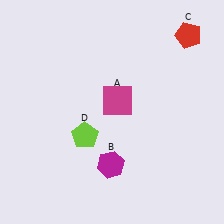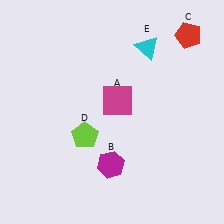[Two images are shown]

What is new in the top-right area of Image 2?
A cyan triangle (E) was added in the top-right area of Image 2.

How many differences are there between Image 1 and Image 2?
There is 1 difference between the two images.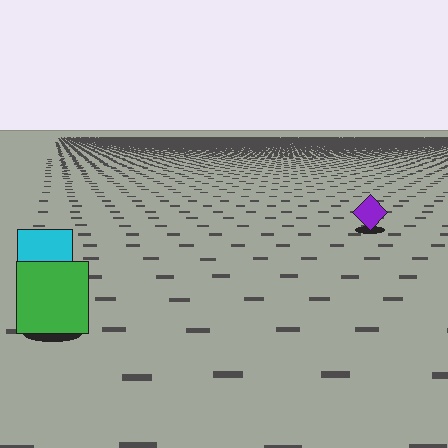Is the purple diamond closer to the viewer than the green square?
No. The green square is closer — you can tell from the texture gradient: the ground texture is coarser near it.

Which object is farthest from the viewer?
The purple diamond is farthest from the viewer. It appears smaller and the ground texture around it is denser.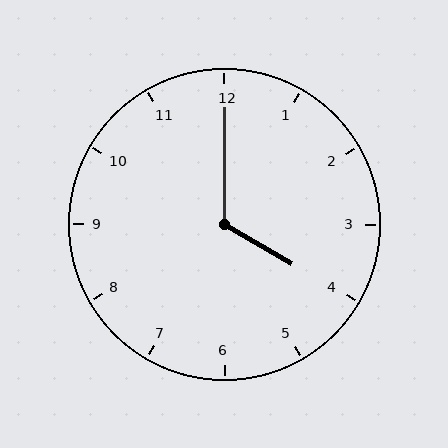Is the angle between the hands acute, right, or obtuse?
It is obtuse.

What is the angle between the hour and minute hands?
Approximately 120 degrees.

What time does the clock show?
4:00.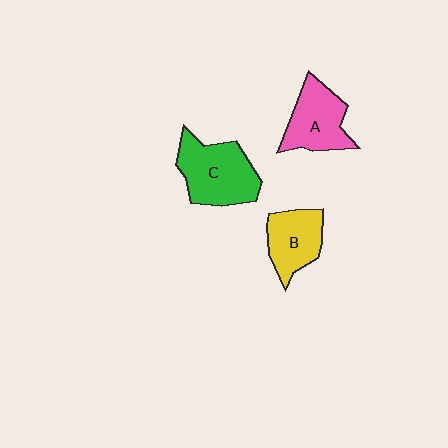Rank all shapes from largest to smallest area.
From largest to smallest: C (green), A (pink), B (yellow).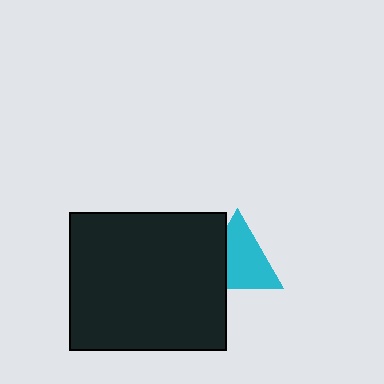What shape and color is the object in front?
The object in front is a black rectangle.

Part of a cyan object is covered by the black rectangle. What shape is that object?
It is a triangle.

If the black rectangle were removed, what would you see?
You would see the complete cyan triangle.